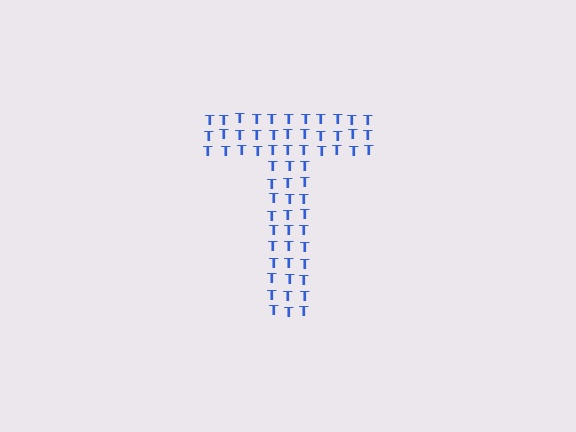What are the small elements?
The small elements are letter T's.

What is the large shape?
The large shape is the letter T.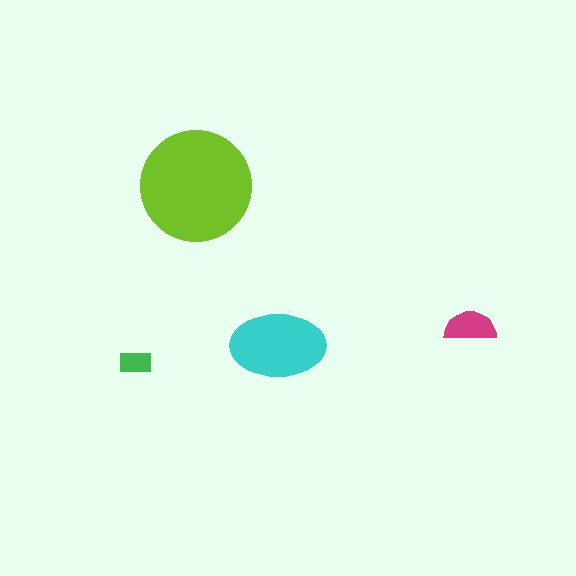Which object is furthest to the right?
The magenta semicircle is rightmost.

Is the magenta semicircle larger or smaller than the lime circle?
Smaller.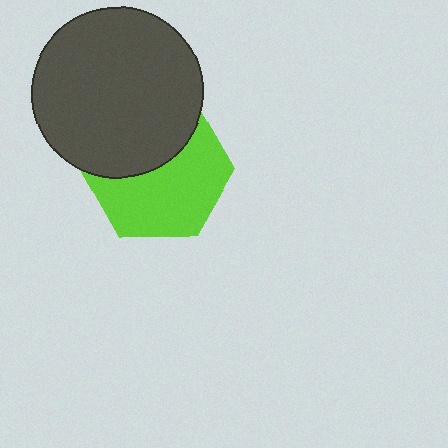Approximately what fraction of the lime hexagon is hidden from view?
Roughly 41% of the lime hexagon is hidden behind the dark gray circle.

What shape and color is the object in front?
The object in front is a dark gray circle.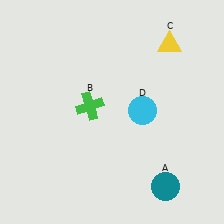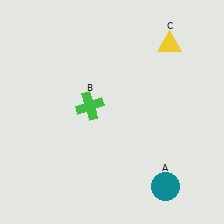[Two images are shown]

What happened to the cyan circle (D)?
The cyan circle (D) was removed in Image 2. It was in the top-right area of Image 1.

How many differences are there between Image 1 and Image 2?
There is 1 difference between the two images.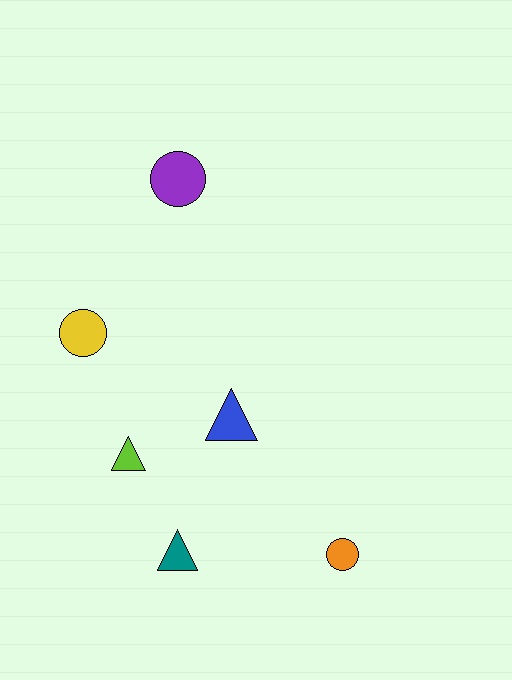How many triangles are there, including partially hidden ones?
There are 3 triangles.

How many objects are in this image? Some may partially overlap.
There are 6 objects.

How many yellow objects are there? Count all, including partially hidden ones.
There is 1 yellow object.